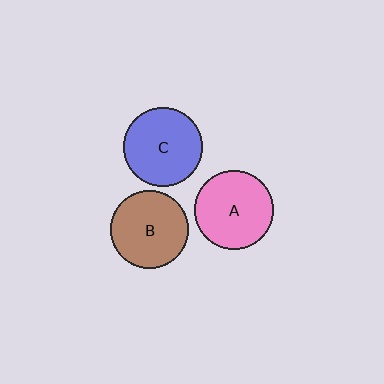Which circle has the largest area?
Circle A (pink).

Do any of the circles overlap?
No, none of the circles overlap.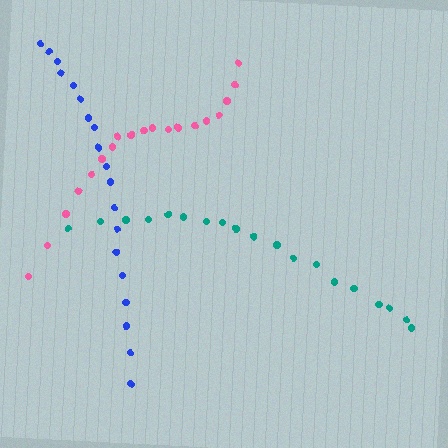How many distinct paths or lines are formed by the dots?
There are 3 distinct paths.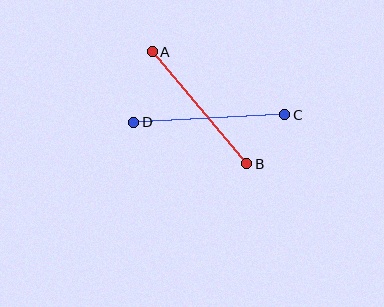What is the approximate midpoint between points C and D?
The midpoint is at approximately (209, 119) pixels.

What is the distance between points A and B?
The distance is approximately 147 pixels.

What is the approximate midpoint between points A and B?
The midpoint is at approximately (199, 108) pixels.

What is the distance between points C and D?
The distance is approximately 152 pixels.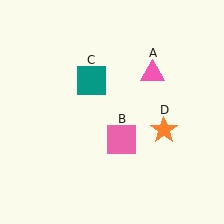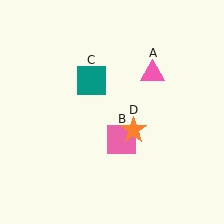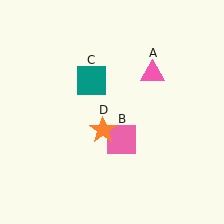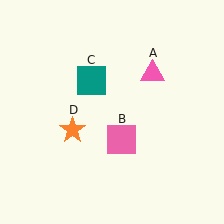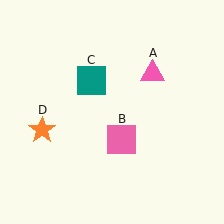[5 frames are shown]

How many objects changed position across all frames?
1 object changed position: orange star (object D).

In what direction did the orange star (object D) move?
The orange star (object D) moved left.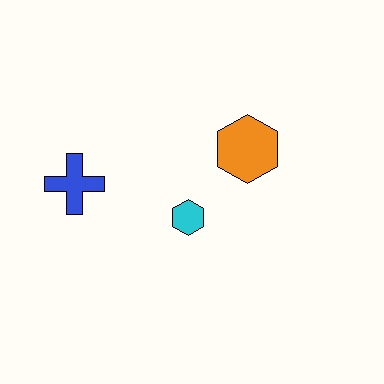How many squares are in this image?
There are no squares.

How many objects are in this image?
There are 3 objects.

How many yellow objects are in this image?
There are no yellow objects.